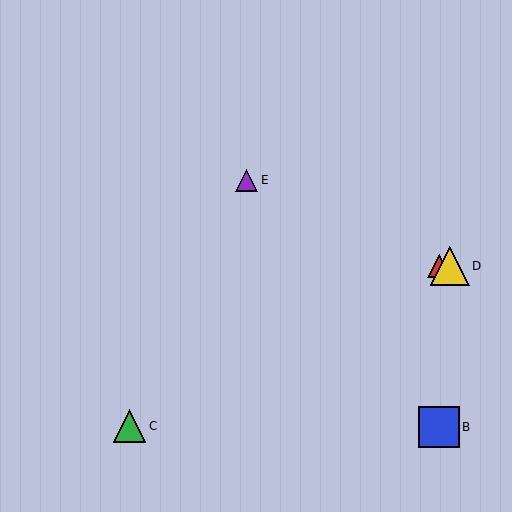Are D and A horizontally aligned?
Yes, both are at y≈266.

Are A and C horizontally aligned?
No, A is at y≈266 and C is at y≈426.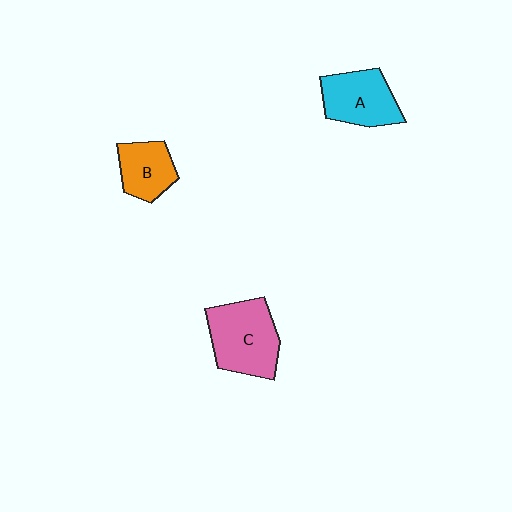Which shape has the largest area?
Shape C (pink).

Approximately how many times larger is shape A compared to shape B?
Approximately 1.3 times.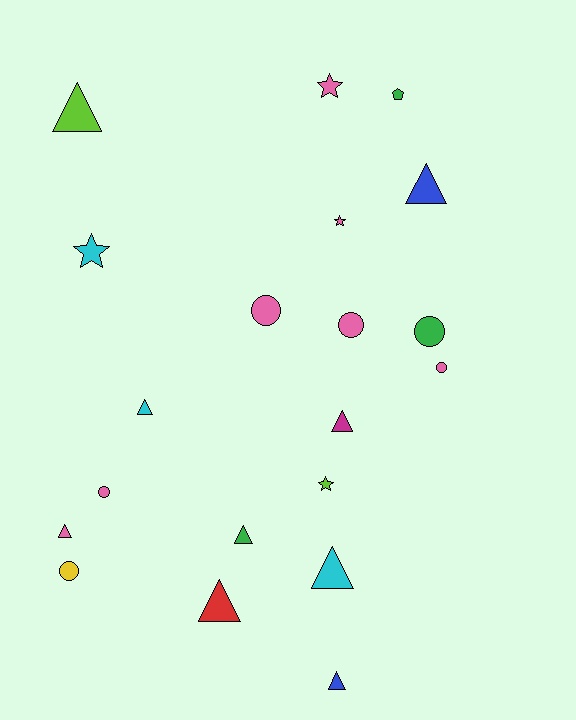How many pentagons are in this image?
There is 1 pentagon.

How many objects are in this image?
There are 20 objects.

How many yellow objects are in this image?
There is 1 yellow object.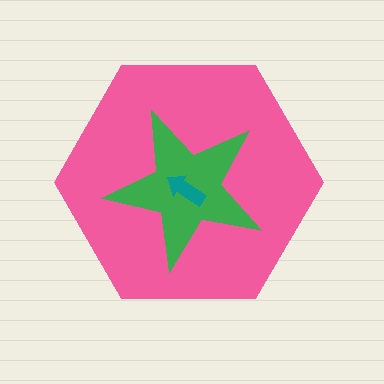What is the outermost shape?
The pink hexagon.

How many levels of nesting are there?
3.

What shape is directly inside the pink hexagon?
The green star.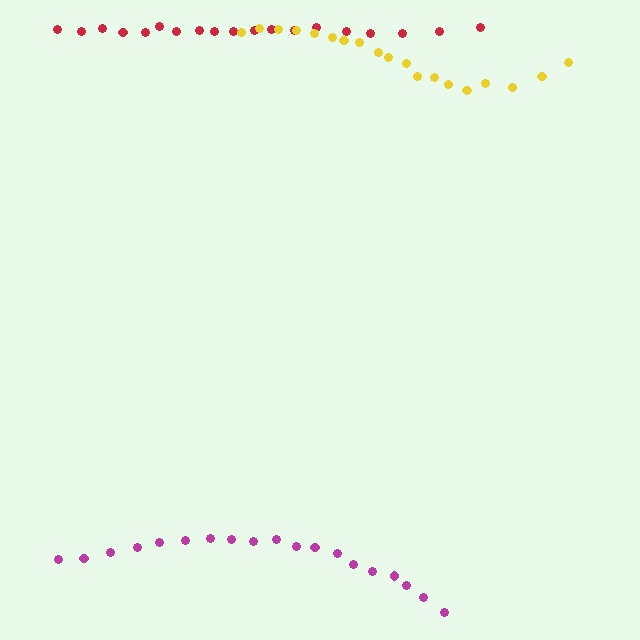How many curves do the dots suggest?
There are 3 distinct paths.